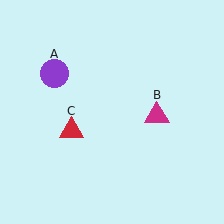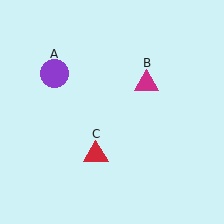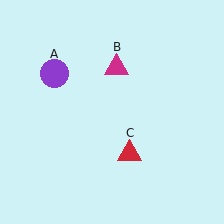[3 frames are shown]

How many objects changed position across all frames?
2 objects changed position: magenta triangle (object B), red triangle (object C).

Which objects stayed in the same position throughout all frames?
Purple circle (object A) remained stationary.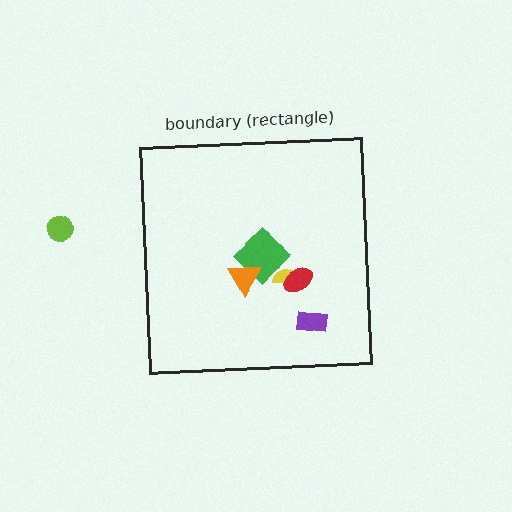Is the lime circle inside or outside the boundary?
Outside.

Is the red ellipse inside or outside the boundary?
Inside.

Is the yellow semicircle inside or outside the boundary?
Inside.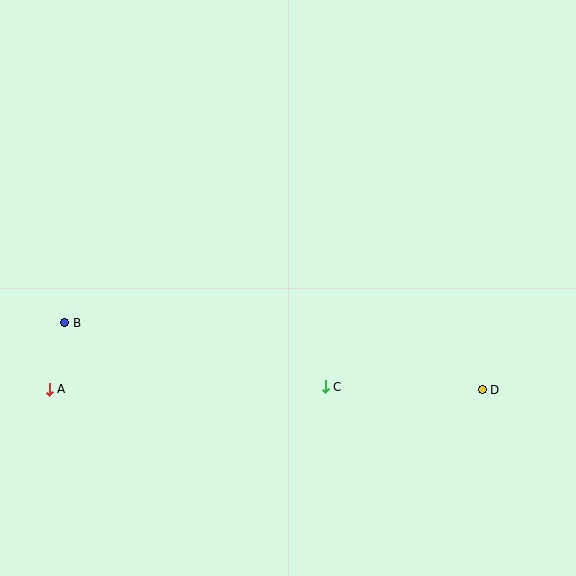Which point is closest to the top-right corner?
Point D is closest to the top-right corner.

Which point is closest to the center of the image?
Point C at (325, 387) is closest to the center.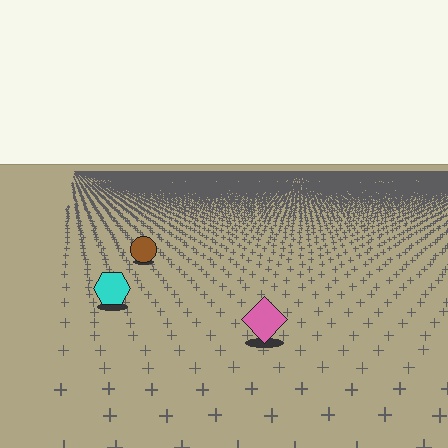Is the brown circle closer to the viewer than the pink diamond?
No. The pink diamond is closer — you can tell from the texture gradient: the ground texture is coarser near it.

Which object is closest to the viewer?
The pink diamond is closest. The texture marks near it are larger and more spread out.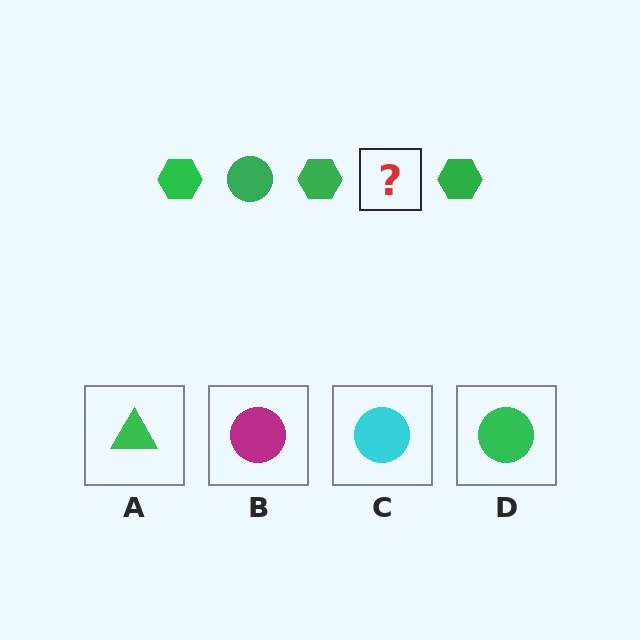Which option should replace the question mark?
Option D.